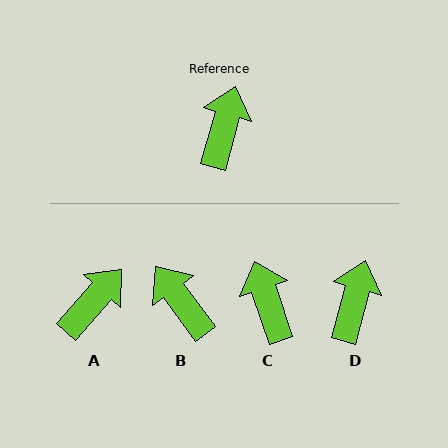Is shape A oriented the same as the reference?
No, it is off by about 26 degrees.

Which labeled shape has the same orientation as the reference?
D.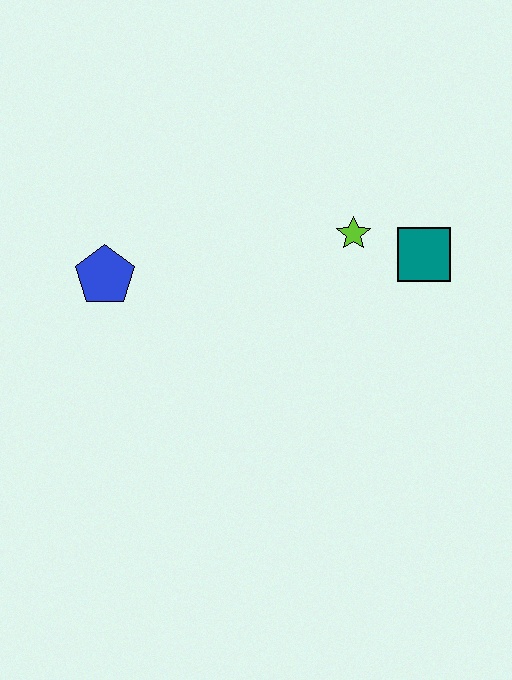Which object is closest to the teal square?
The lime star is closest to the teal square.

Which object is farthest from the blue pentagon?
The teal square is farthest from the blue pentagon.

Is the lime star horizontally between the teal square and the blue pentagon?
Yes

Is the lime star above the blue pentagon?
Yes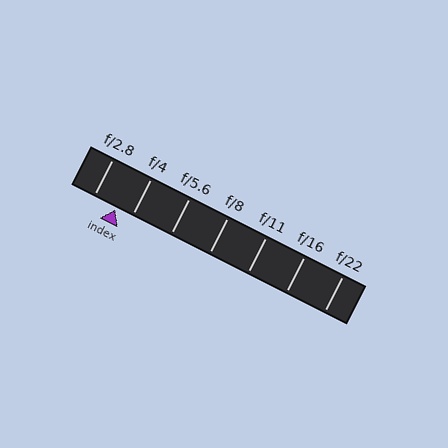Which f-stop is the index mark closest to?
The index mark is closest to f/4.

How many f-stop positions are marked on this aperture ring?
There are 7 f-stop positions marked.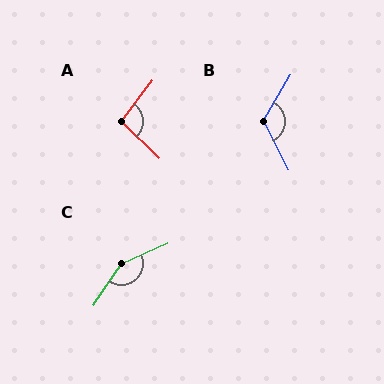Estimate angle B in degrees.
Approximately 123 degrees.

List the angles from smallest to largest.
A (96°), B (123°), C (148°).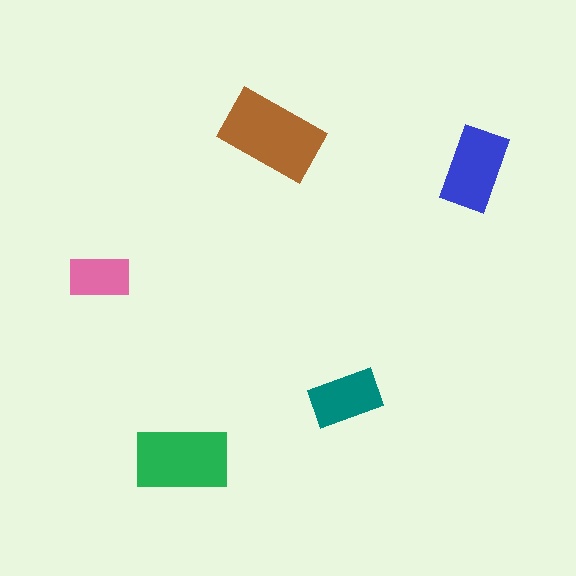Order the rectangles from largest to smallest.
the brown one, the green one, the blue one, the teal one, the pink one.